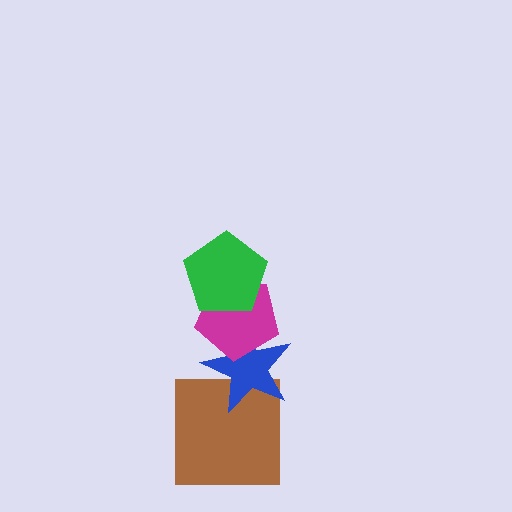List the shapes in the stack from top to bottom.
From top to bottom: the green pentagon, the magenta pentagon, the blue star, the brown square.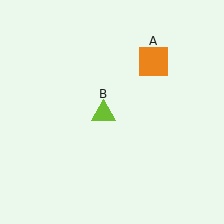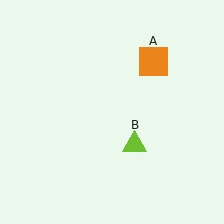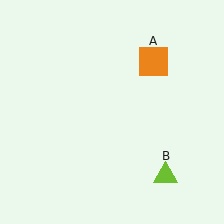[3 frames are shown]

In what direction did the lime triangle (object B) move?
The lime triangle (object B) moved down and to the right.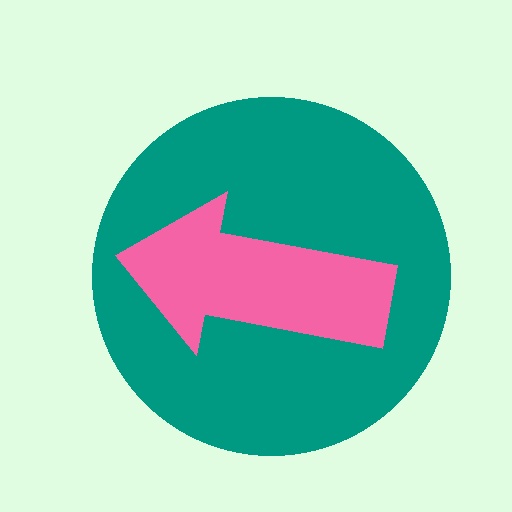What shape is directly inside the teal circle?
The pink arrow.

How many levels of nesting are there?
2.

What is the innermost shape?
The pink arrow.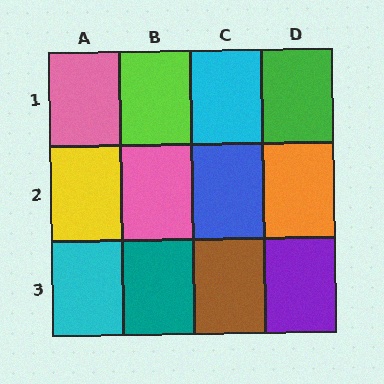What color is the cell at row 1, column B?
Lime.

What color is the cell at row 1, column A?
Pink.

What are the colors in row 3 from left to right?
Cyan, teal, brown, purple.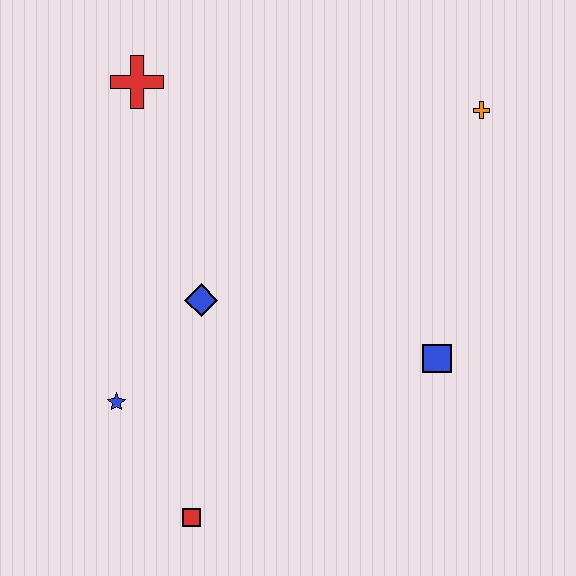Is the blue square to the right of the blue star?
Yes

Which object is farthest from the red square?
The orange cross is farthest from the red square.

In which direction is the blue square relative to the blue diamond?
The blue square is to the right of the blue diamond.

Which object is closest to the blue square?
The blue diamond is closest to the blue square.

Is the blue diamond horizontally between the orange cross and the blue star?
Yes